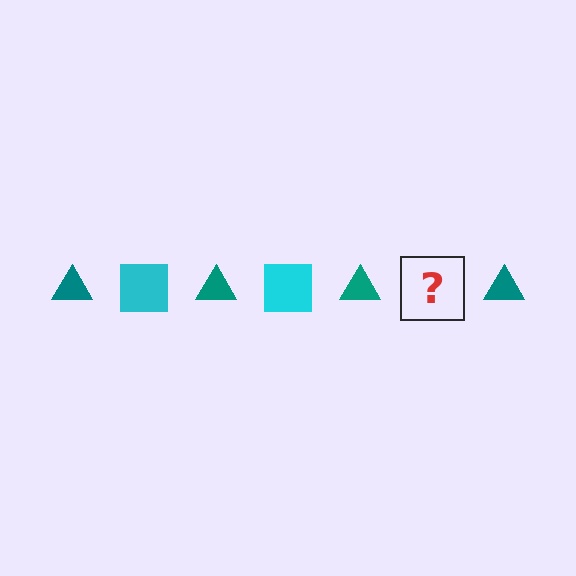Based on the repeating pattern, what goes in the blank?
The blank should be a cyan square.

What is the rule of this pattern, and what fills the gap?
The rule is that the pattern alternates between teal triangle and cyan square. The gap should be filled with a cyan square.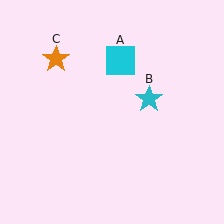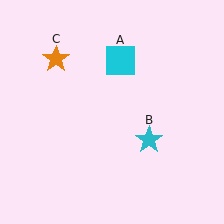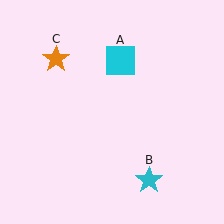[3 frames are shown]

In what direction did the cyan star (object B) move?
The cyan star (object B) moved down.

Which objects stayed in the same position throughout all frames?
Cyan square (object A) and orange star (object C) remained stationary.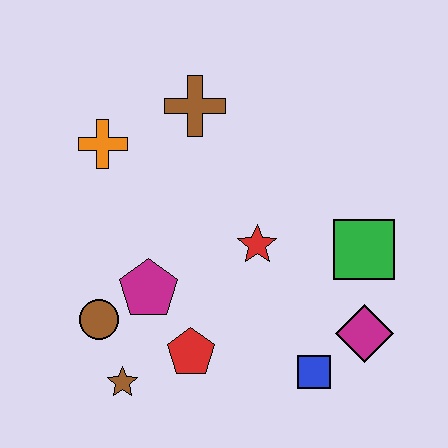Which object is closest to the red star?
The green square is closest to the red star.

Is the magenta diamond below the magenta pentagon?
Yes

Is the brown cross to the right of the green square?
No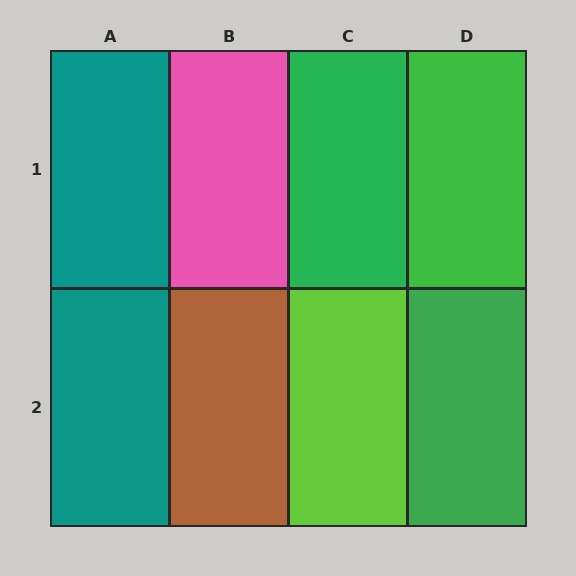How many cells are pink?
1 cell is pink.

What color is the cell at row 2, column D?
Green.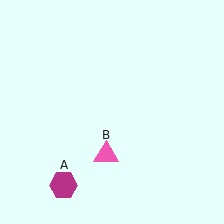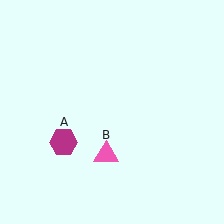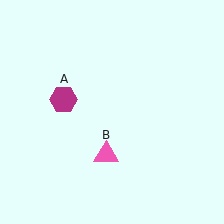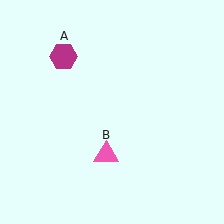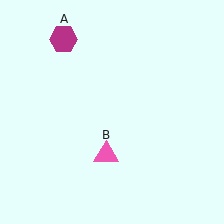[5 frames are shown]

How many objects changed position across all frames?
1 object changed position: magenta hexagon (object A).